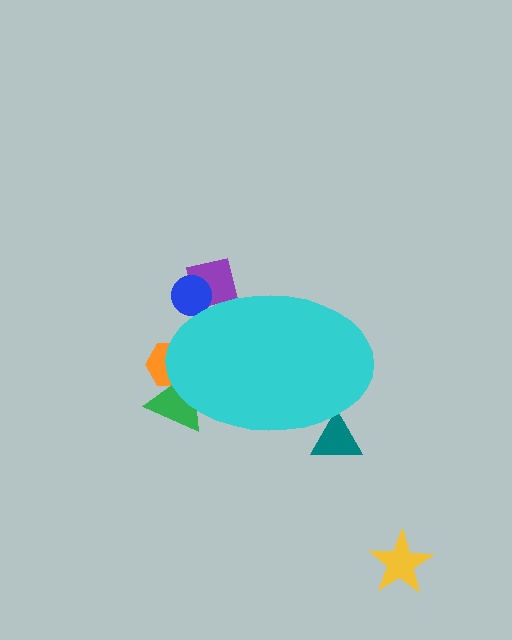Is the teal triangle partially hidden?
Yes, the teal triangle is partially hidden behind the cyan ellipse.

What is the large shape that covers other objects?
A cyan ellipse.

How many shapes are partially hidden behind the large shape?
5 shapes are partially hidden.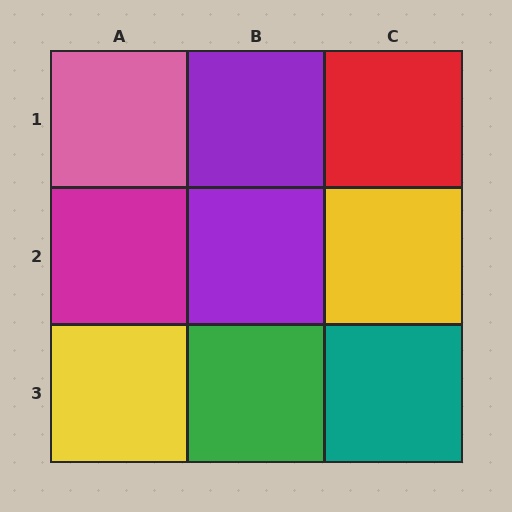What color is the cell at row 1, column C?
Red.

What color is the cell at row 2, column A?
Magenta.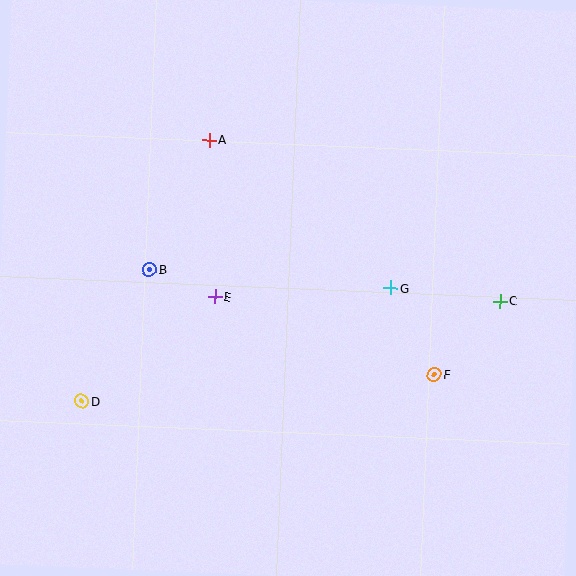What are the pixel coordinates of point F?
Point F is at (434, 374).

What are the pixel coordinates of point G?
Point G is at (391, 288).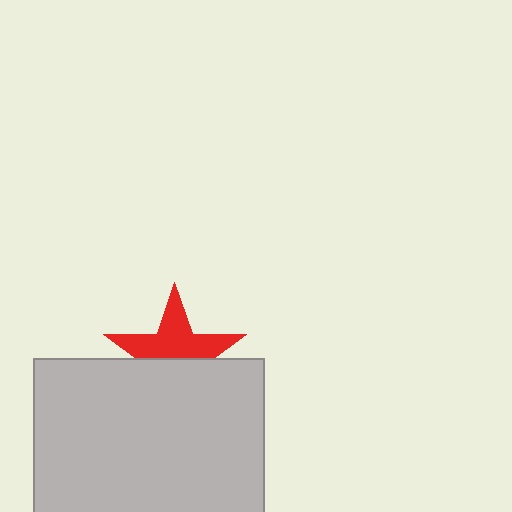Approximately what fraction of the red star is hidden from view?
Roughly 46% of the red star is hidden behind the light gray rectangle.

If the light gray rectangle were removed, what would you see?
You would see the complete red star.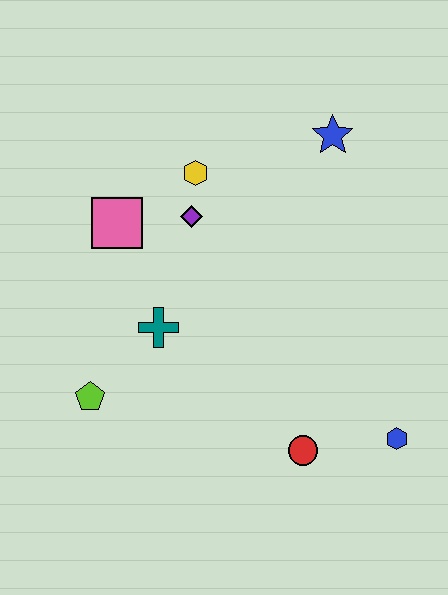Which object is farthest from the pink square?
The blue hexagon is farthest from the pink square.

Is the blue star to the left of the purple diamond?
No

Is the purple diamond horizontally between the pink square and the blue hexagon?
Yes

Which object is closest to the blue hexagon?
The red circle is closest to the blue hexagon.